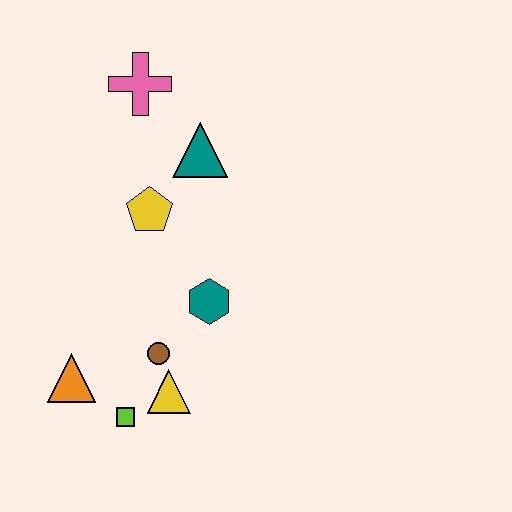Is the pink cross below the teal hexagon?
No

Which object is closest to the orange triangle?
The lime square is closest to the orange triangle.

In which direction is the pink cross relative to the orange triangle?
The pink cross is above the orange triangle.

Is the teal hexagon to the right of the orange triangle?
Yes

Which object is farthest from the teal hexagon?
The pink cross is farthest from the teal hexagon.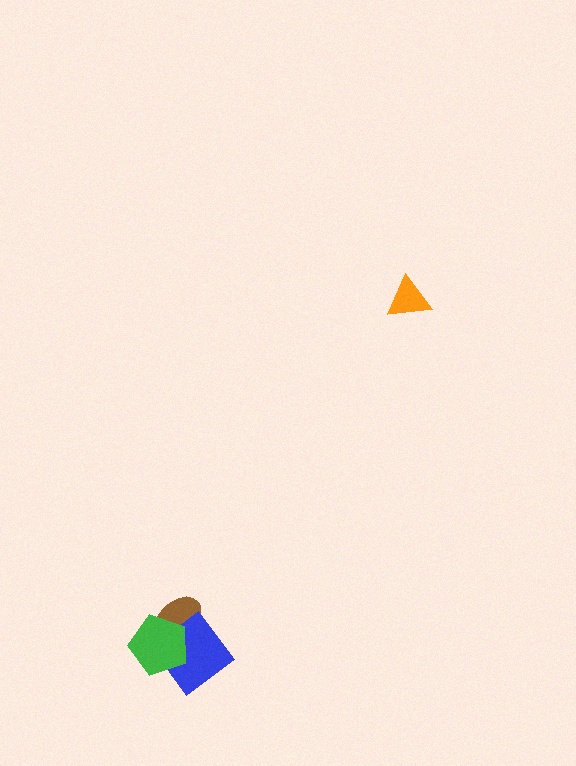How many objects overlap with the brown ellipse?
2 objects overlap with the brown ellipse.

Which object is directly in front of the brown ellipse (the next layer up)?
The blue diamond is directly in front of the brown ellipse.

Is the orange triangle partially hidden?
No, no other shape covers it.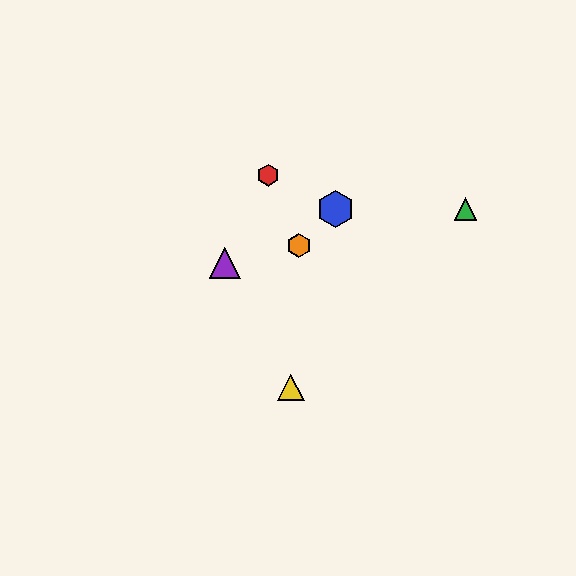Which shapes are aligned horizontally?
The blue hexagon, the green triangle are aligned horizontally.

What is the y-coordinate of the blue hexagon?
The blue hexagon is at y≈209.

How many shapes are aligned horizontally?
2 shapes (the blue hexagon, the green triangle) are aligned horizontally.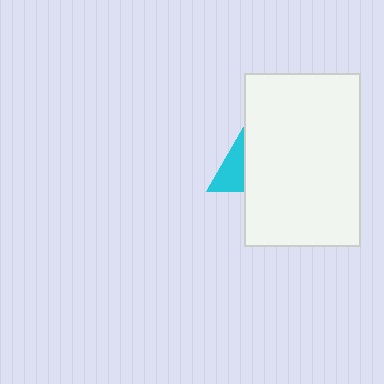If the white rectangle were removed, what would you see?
You would see the complete cyan triangle.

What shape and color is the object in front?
The object in front is a white rectangle.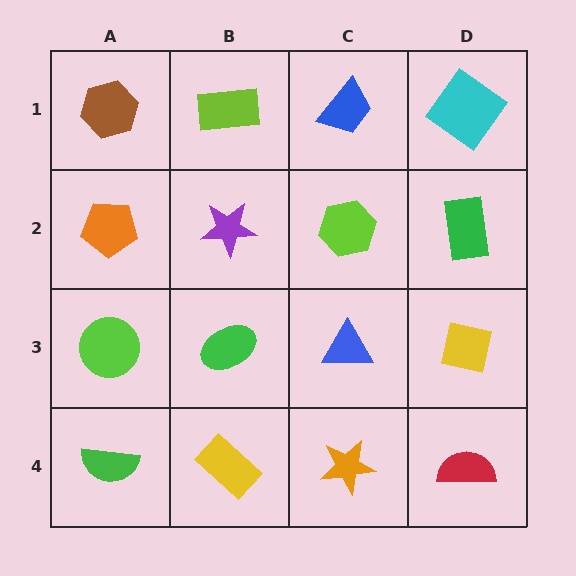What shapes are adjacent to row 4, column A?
A lime circle (row 3, column A), a yellow rectangle (row 4, column B).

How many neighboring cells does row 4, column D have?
2.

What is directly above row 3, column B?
A purple star.